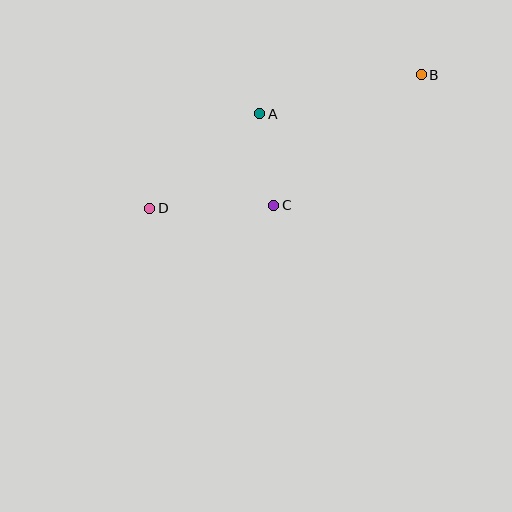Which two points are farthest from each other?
Points B and D are farthest from each other.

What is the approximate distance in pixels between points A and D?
The distance between A and D is approximately 145 pixels.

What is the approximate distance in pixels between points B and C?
The distance between B and C is approximately 197 pixels.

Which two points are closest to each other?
Points A and C are closest to each other.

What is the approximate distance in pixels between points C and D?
The distance between C and D is approximately 124 pixels.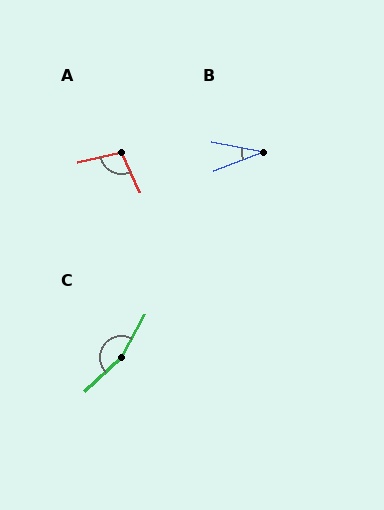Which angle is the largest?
C, at approximately 161 degrees.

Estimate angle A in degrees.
Approximately 102 degrees.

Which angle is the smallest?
B, at approximately 32 degrees.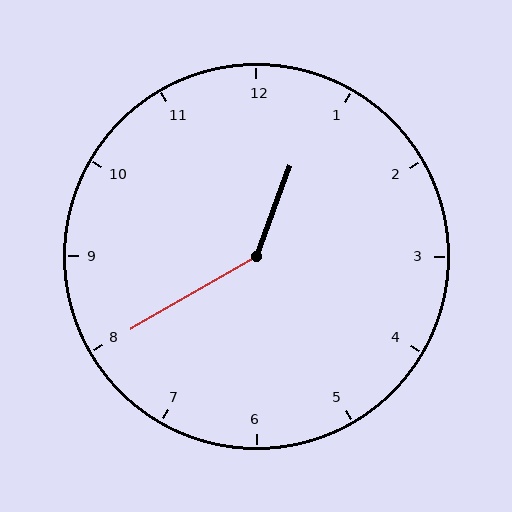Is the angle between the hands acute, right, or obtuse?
It is obtuse.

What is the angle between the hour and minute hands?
Approximately 140 degrees.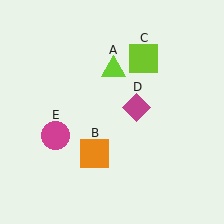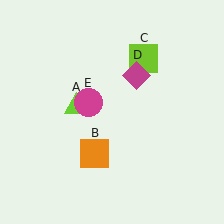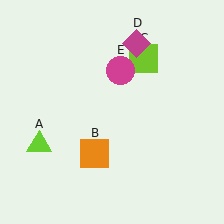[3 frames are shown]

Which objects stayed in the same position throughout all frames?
Orange square (object B) and lime square (object C) remained stationary.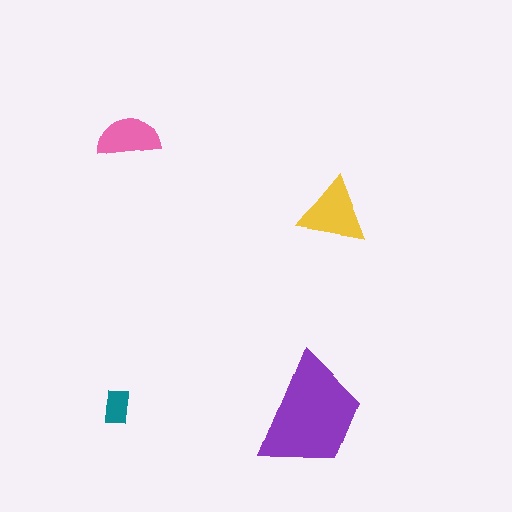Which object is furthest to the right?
The yellow triangle is rightmost.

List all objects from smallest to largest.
The teal rectangle, the pink semicircle, the yellow triangle, the purple trapezoid.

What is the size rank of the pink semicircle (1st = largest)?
3rd.